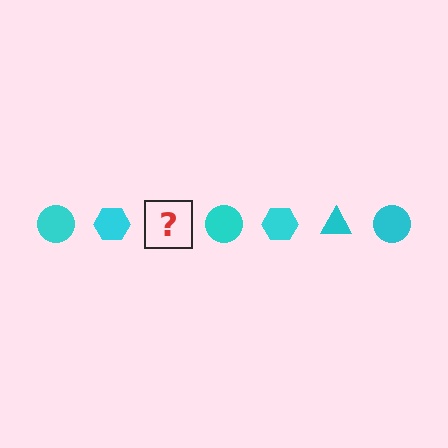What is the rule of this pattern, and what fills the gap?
The rule is that the pattern cycles through circle, hexagon, triangle shapes in cyan. The gap should be filled with a cyan triangle.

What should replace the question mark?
The question mark should be replaced with a cyan triangle.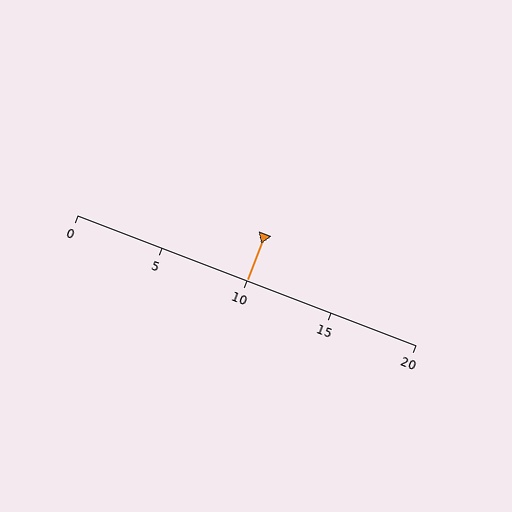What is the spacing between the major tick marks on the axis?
The major ticks are spaced 5 apart.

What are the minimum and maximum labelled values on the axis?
The axis runs from 0 to 20.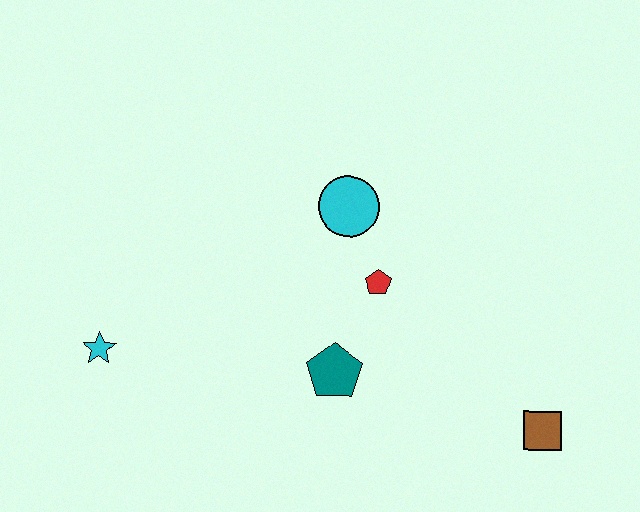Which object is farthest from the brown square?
The cyan star is farthest from the brown square.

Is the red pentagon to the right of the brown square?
No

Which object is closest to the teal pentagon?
The red pentagon is closest to the teal pentagon.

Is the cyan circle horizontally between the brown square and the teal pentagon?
Yes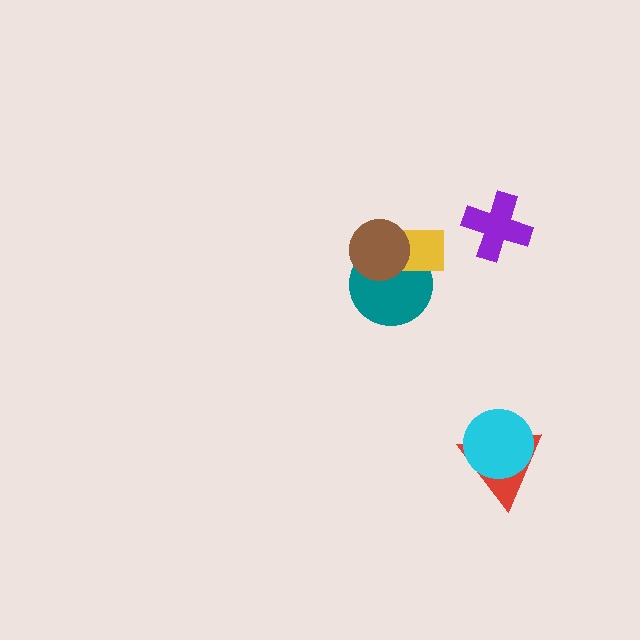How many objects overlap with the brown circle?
2 objects overlap with the brown circle.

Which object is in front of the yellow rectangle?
The brown circle is in front of the yellow rectangle.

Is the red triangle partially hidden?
Yes, it is partially covered by another shape.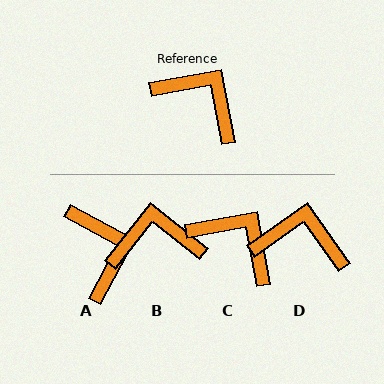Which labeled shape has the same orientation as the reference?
C.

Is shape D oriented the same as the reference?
No, it is off by about 25 degrees.